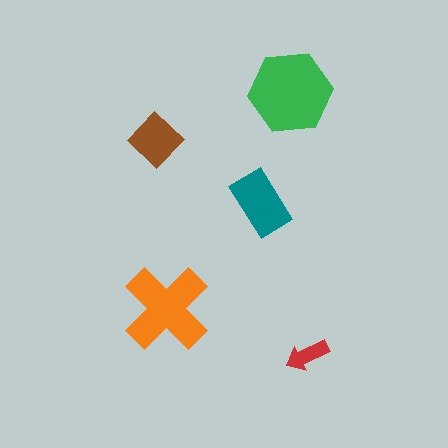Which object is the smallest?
The red arrow.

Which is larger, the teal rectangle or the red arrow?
The teal rectangle.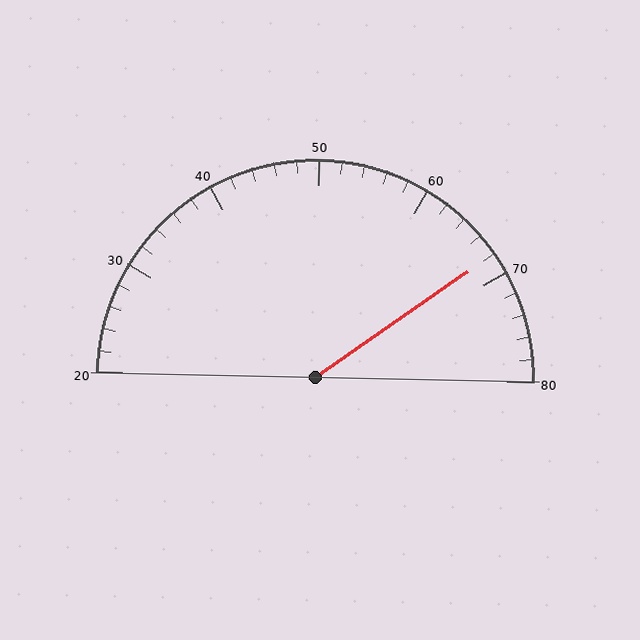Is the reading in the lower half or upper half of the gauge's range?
The reading is in the upper half of the range (20 to 80).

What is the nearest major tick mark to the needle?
The nearest major tick mark is 70.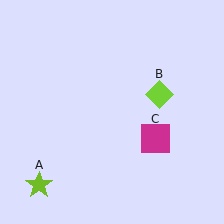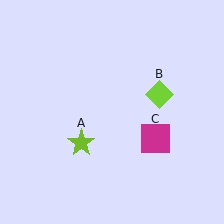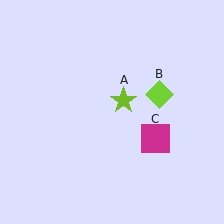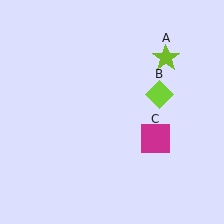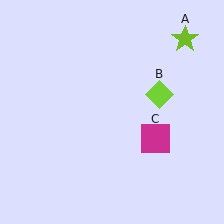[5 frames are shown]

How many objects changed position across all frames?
1 object changed position: lime star (object A).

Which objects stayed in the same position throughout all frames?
Lime diamond (object B) and magenta square (object C) remained stationary.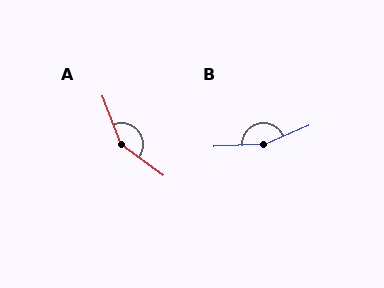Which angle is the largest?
B, at approximately 160 degrees.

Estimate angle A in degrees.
Approximately 147 degrees.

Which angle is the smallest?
A, at approximately 147 degrees.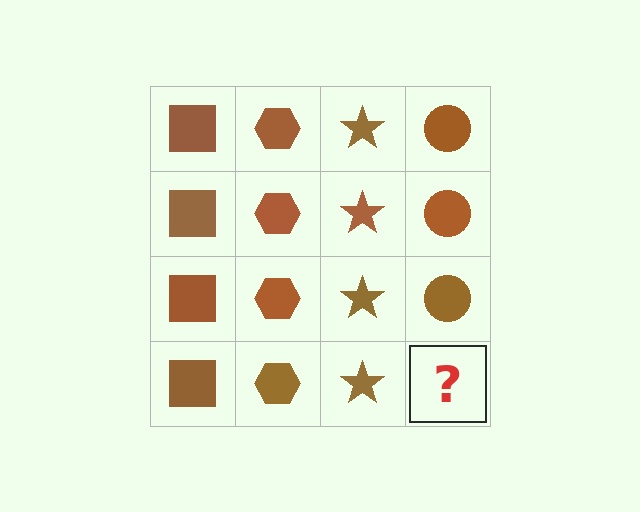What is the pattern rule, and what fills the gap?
The rule is that each column has a consistent shape. The gap should be filled with a brown circle.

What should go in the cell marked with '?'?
The missing cell should contain a brown circle.